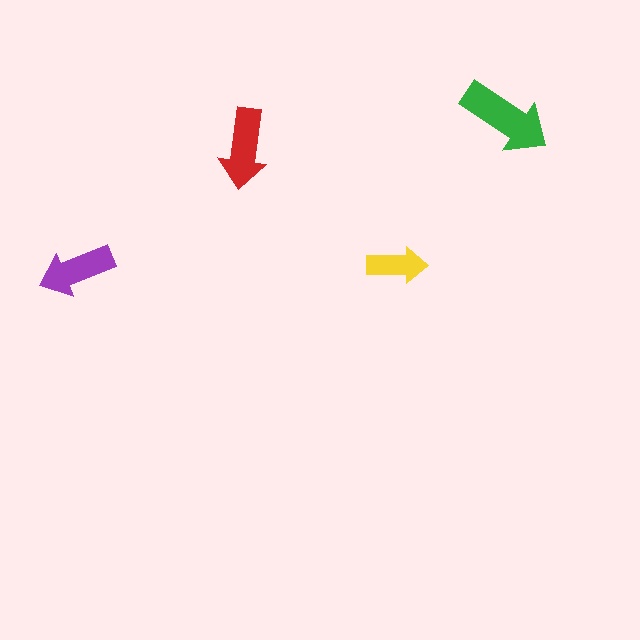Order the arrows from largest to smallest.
the green one, the red one, the purple one, the yellow one.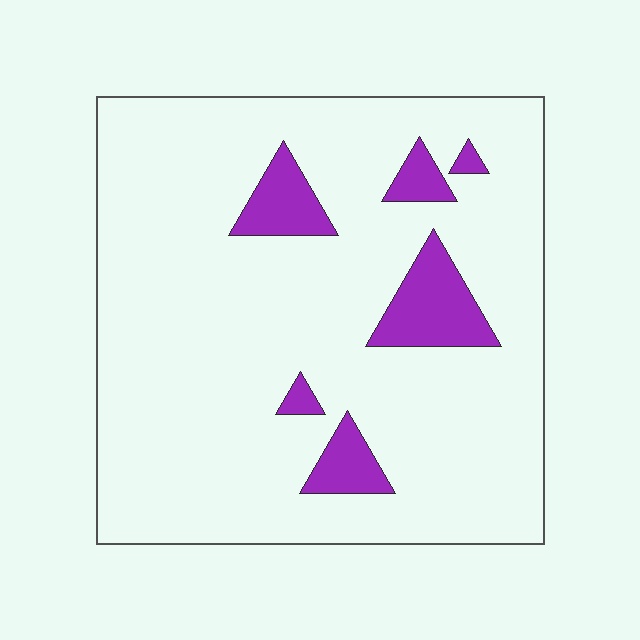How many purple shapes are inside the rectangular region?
6.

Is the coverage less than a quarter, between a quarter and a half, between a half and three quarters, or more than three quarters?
Less than a quarter.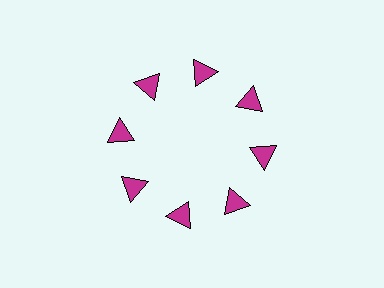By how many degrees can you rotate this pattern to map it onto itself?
The pattern maps onto itself every 45 degrees of rotation.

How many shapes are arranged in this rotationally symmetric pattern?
There are 8 shapes, arranged in 8 groups of 1.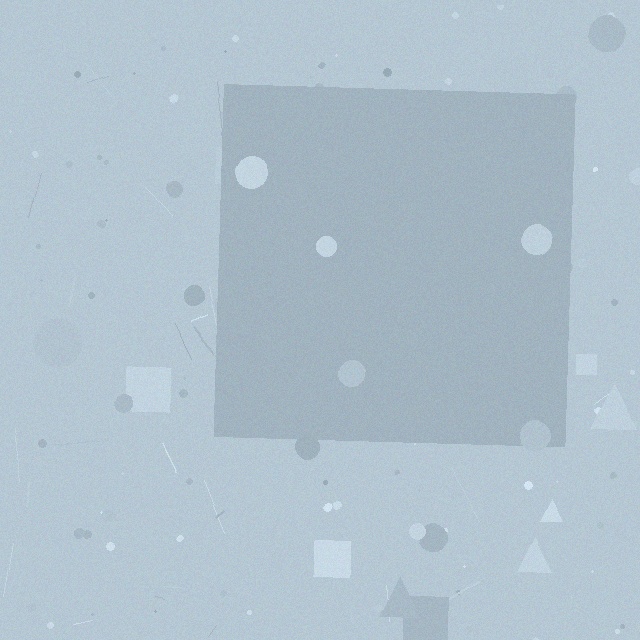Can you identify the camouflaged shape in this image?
The camouflaged shape is a square.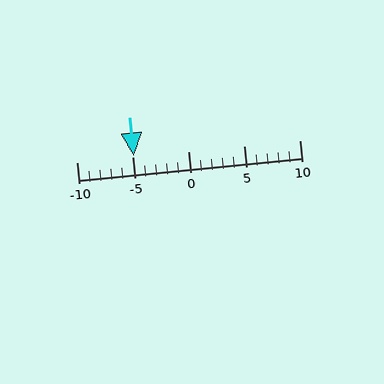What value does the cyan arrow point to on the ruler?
The cyan arrow points to approximately -5.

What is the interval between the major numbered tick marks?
The major tick marks are spaced 5 units apart.